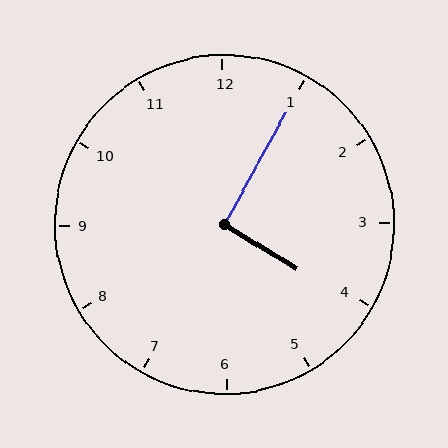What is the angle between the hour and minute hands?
Approximately 92 degrees.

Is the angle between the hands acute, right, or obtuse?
It is right.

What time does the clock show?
4:05.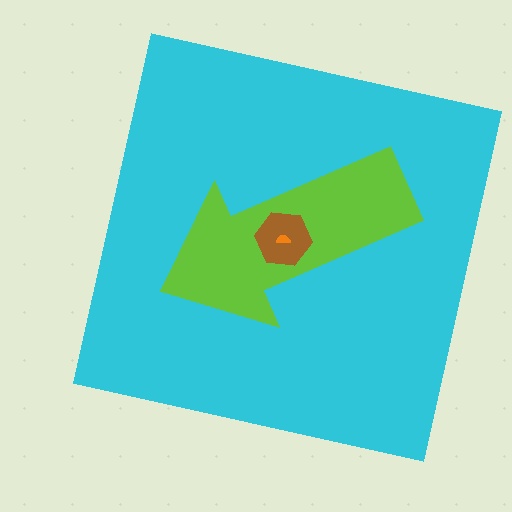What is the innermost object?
The orange semicircle.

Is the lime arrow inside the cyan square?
Yes.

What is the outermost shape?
The cyan square.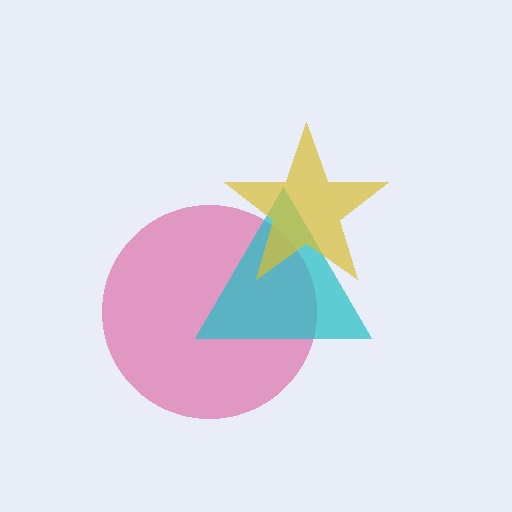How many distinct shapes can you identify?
There are 3 distinct shapes: a pink circle, a cyan triangle, a yellow star.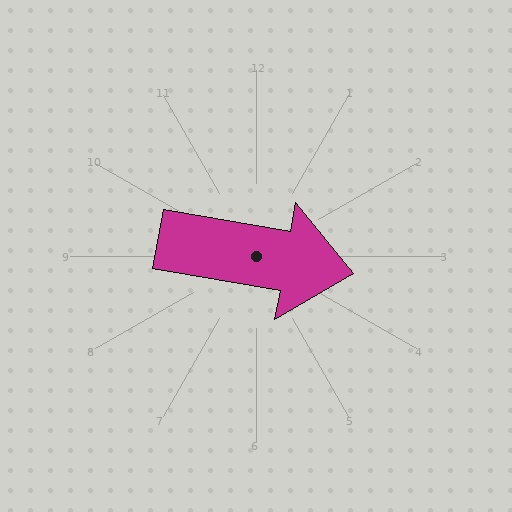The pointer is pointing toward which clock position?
Roughly 3 o'clock.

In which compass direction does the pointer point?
East.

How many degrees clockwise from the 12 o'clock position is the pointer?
Approximately 100 degrees.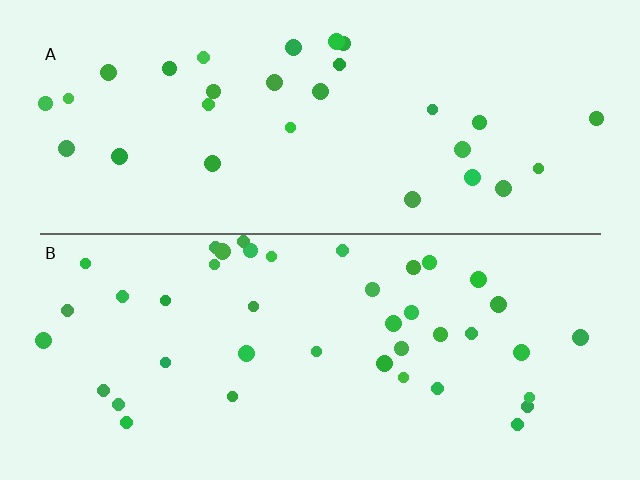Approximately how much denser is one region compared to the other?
Approximately 1.4× — region B over region A.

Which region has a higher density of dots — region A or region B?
B (the bottom).